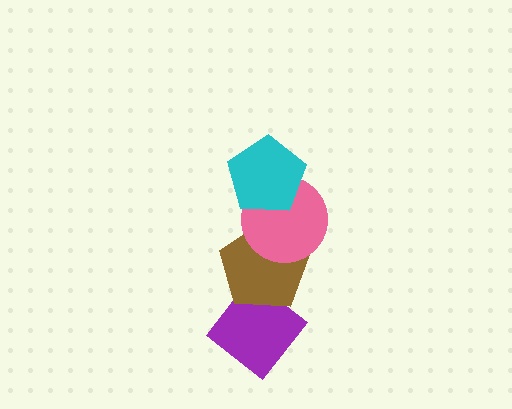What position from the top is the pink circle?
The pink circle is 2nd from the top.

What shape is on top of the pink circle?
The cyan pentagon is on top of the pink circle.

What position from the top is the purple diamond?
The purple diamond is 4th from the top.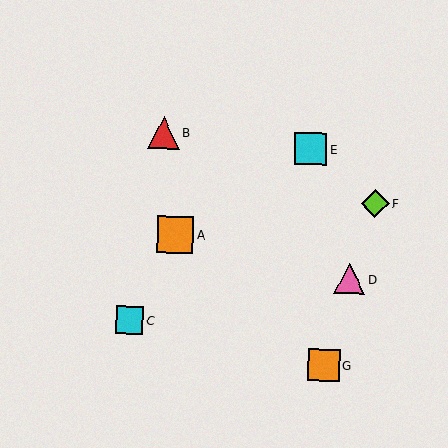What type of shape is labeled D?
Shape D is a pink triangle.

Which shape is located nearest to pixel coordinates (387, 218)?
The lime diamond (labeled F) at (375, 204) is nearest to that location.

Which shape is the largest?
The orange square (labeled A) is the largest.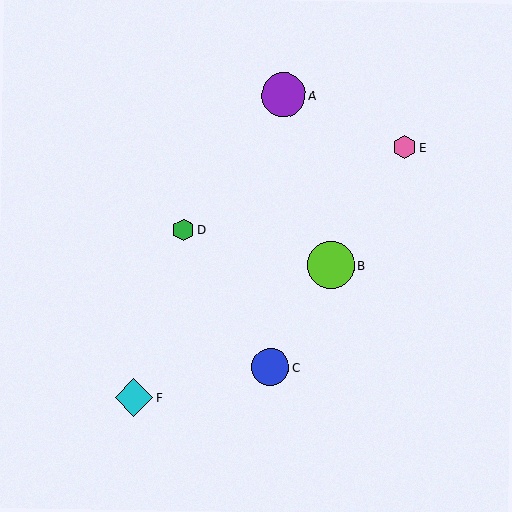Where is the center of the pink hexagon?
The center of the pink hexagon is at (404, 147).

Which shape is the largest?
The lime circle (labeled B) is the largest.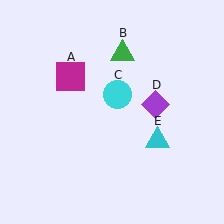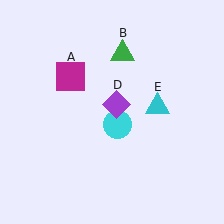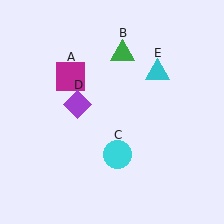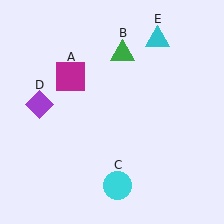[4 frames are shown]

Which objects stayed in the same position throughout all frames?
Magenta square (object A) and green triangle (object B) remained stationary.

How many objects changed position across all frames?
3 objects changed position: cyan circle (object C), purple diamond (object D), cyan triangle (object E).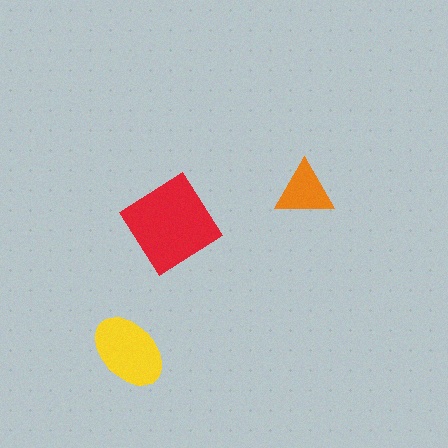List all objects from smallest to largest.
The orange triangle, the yellow ellipse, the red diamond.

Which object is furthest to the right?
The orange triangle is rightmost.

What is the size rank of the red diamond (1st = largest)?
1st.